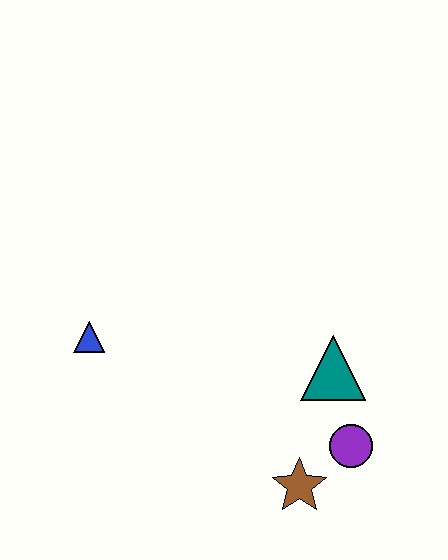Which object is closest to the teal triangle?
The purple circle is closest to the teal triangle.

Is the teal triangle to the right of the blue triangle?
Yes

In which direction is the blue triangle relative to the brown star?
The blue triangle is to the left of the brown star.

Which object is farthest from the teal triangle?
The blue triangle is farthest from the teal triangle.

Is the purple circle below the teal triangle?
Yes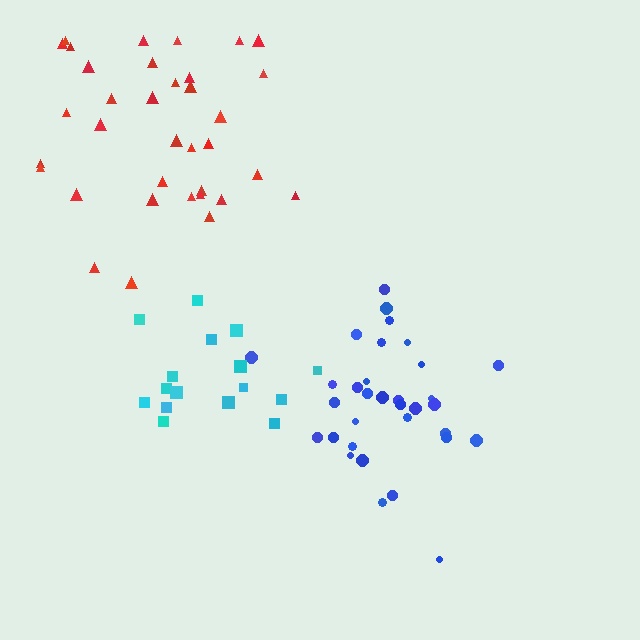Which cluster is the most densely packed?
Blue.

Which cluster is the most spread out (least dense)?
Cyan.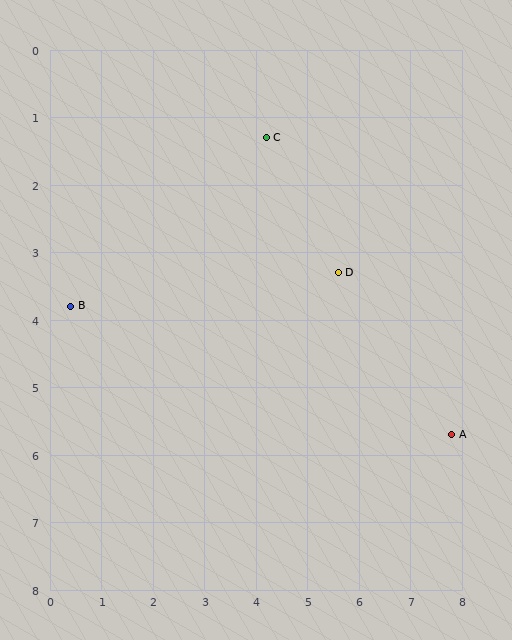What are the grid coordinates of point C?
Point C is at approximately (4.2, 1.3).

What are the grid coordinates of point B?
Point B is at approximately (0.4, 3.8).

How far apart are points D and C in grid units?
Points D and C are about 2.4 grid units apart.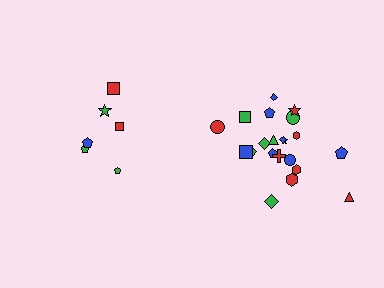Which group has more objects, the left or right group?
The right group.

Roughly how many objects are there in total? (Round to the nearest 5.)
Roughly 30 objects in total.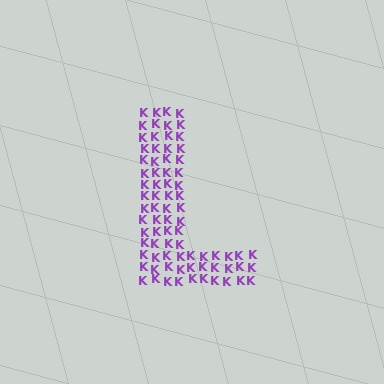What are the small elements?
The small elements are letter K's.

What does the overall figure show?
The overall figure shows the letter L.